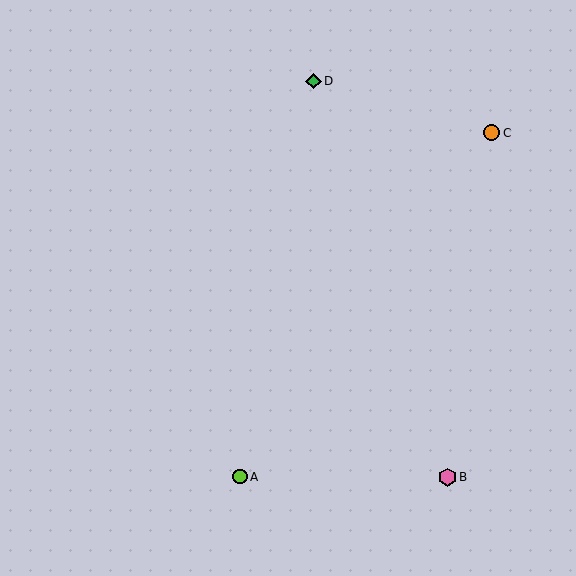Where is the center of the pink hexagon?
The center of the pink hexagon is at (447, 477).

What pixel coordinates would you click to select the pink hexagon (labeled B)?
Click at (447, 477) to select the pink hexagon B.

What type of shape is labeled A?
Shape A is a lime circle.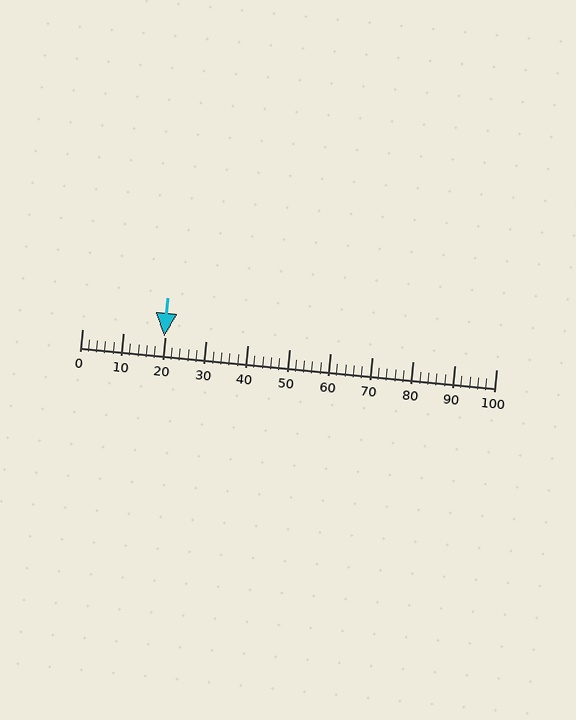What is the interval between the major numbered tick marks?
The major tick marks are spaced 10 units apart.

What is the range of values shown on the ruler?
The ruler shows values from 0 to 100.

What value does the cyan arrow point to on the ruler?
The cyan arrow points to approximately 20.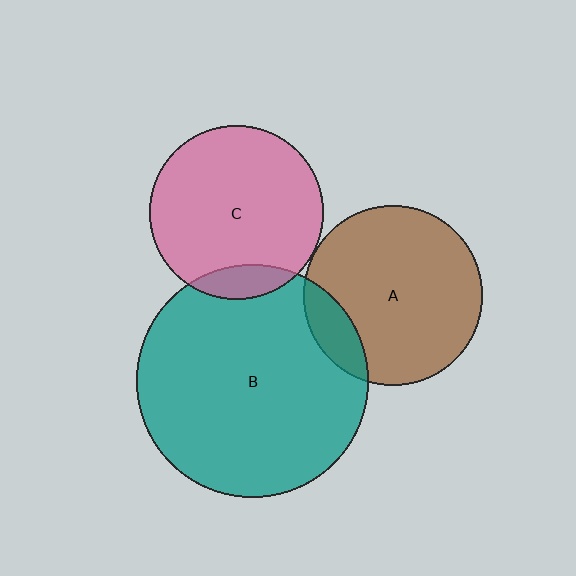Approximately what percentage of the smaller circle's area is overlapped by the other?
Approximately 15%.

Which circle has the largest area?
Circle B (teal).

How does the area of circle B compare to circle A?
Approximately 1.7 times.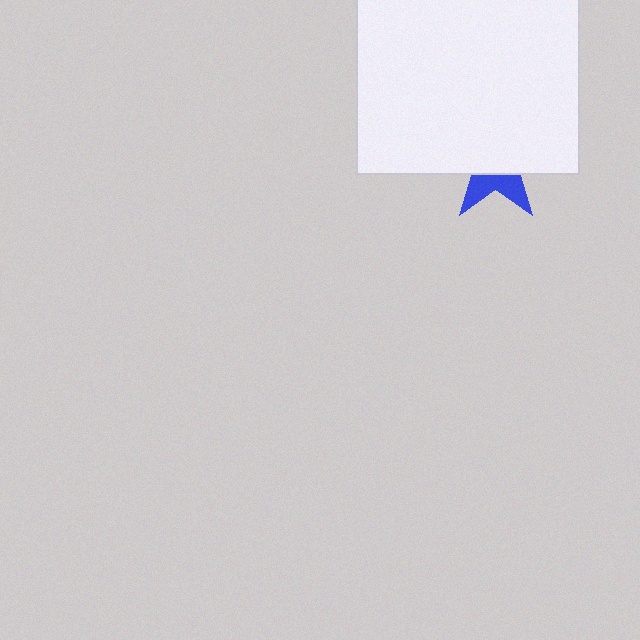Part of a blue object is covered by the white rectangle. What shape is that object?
It is a star.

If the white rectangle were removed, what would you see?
You would see the complete blue star.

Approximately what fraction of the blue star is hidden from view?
Roughly 67% of the blue star is hidden behind the white rectangle.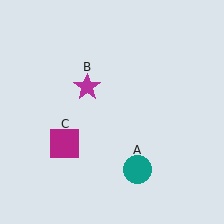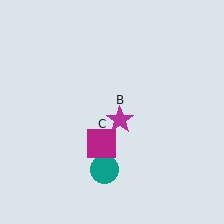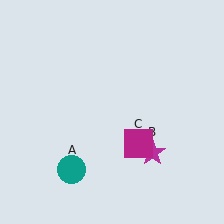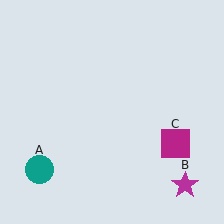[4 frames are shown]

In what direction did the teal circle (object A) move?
The teal circle (object A) moved left.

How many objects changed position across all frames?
3 objects changed position: teal circle (object A), magenta star (object B), magenta square (object C).